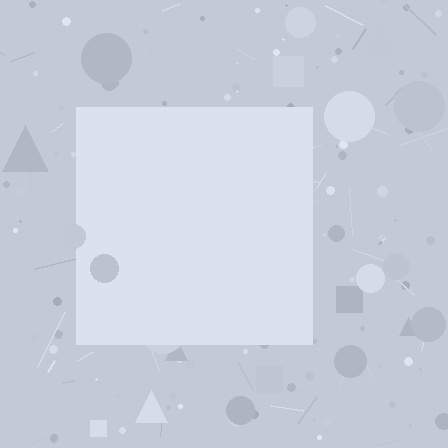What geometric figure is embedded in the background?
A square is embedded in the background.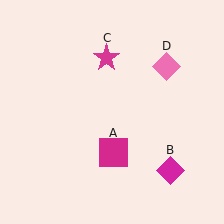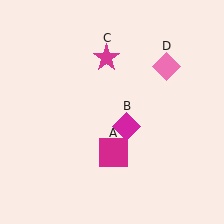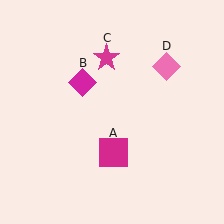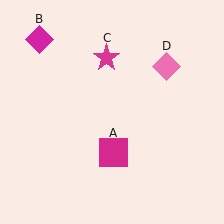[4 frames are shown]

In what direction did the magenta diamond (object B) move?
The magenta diamond (object B) moved up and to the left.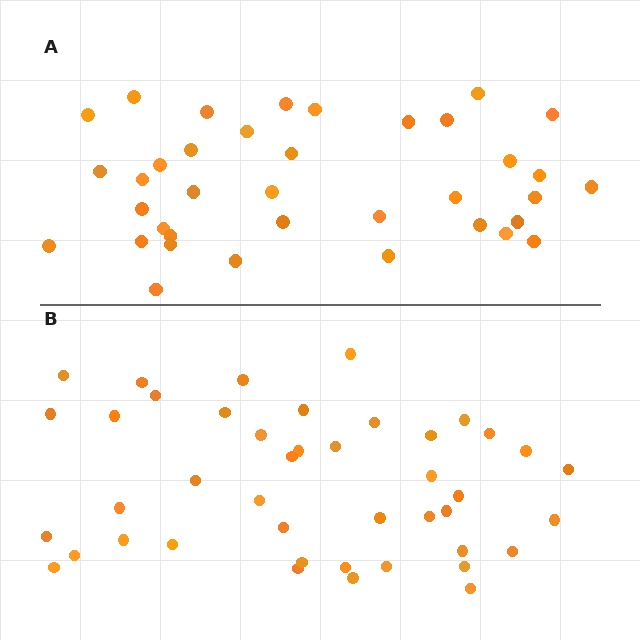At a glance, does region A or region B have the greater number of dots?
Region B (the bottom region) has more dots.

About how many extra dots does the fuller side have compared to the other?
Region B has about 6 more dots than region A.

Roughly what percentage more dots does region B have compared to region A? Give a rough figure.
About 15% more.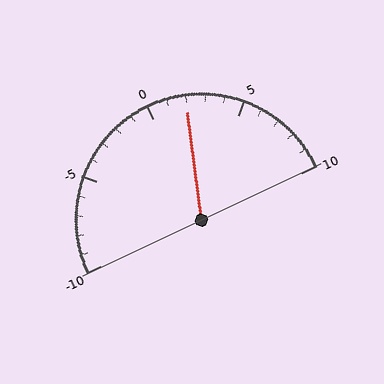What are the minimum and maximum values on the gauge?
The gauge ranges from -10 to 10.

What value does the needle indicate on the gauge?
The needle indicates approximately 2.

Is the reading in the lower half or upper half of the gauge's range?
The reading is in the upper half of the range (-10 to 10).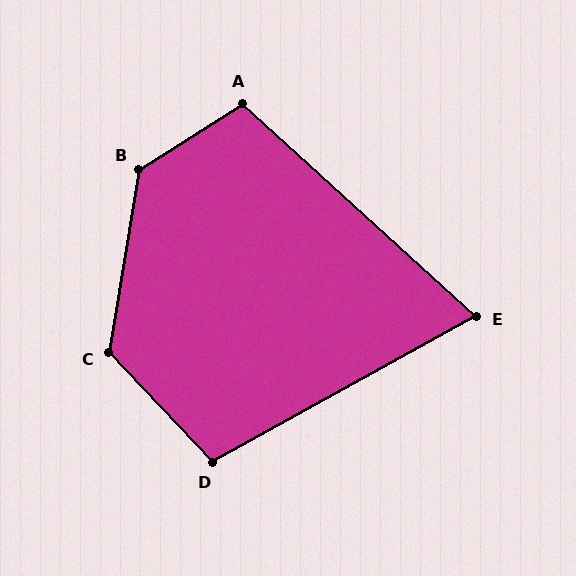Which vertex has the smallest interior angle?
E, at approximately 72 degrees.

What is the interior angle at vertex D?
Approximately 104 degrees (obtuse).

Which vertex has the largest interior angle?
B, at approximately 132 degrees.